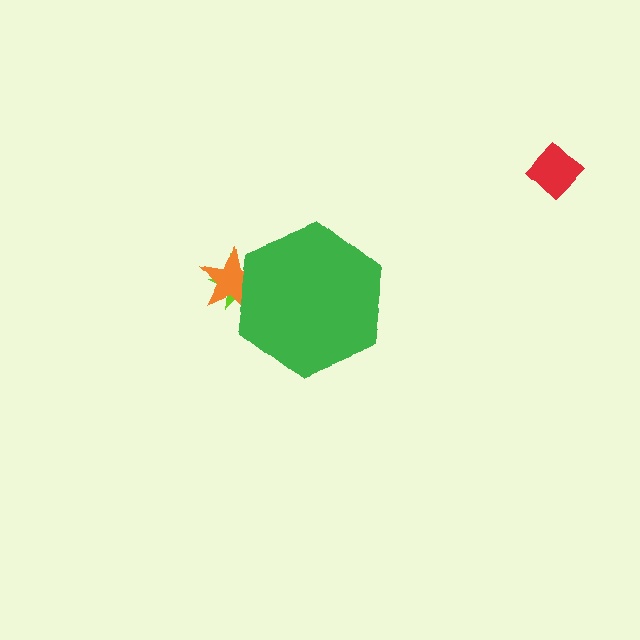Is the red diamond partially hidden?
No, the red diamond is fully visible.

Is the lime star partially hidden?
Yes, the lime star is partially hidden behind the green hexagon.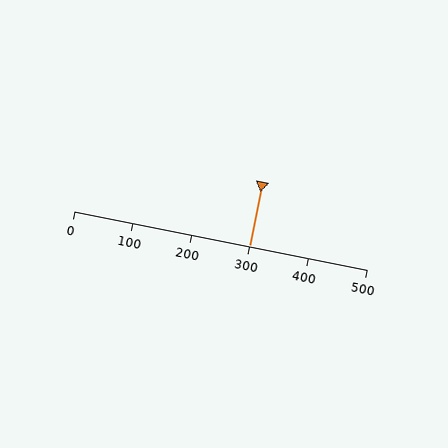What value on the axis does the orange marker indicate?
The marker indicates approximately 300.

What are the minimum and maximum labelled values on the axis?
The axis runs from 0 to 500.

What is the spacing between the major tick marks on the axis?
The major ticks are spaced 100 apart.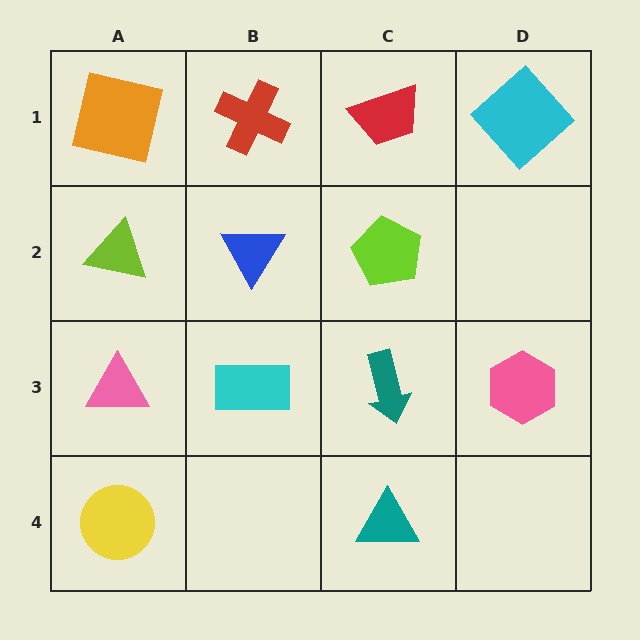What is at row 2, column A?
A lime triangle.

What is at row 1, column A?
An orange square.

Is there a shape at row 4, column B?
No, that cell is empty.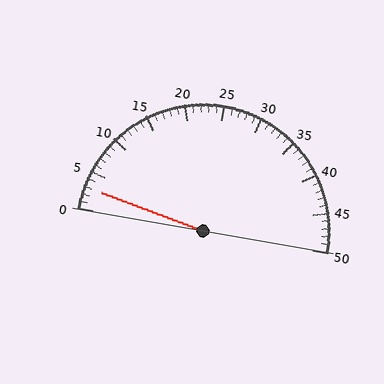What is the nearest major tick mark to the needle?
The nearest major tick mark is 5.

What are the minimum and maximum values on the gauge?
The gauge ranges from 0 to 50.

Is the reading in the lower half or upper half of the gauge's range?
The reading is in the lower half of the range (0 to 50).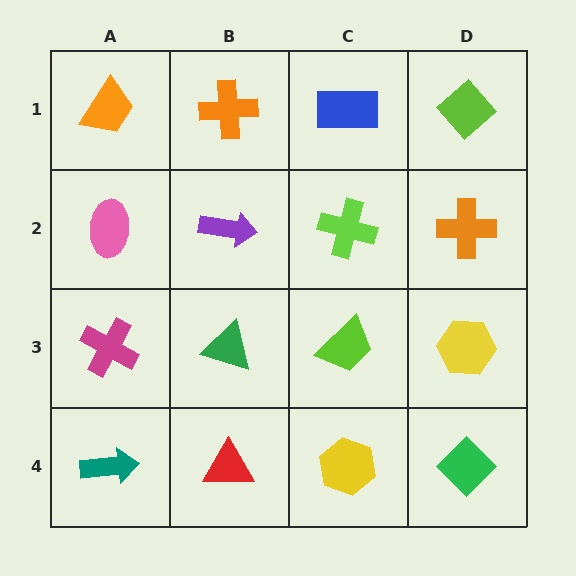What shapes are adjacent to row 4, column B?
A green triangle (row 3, column B), a teal arrow (row 4, column A), a yellow hexagon (row 4, column C).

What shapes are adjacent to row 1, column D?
An orange cross (row 2, column D), a blue rectangle (row 1, column C).